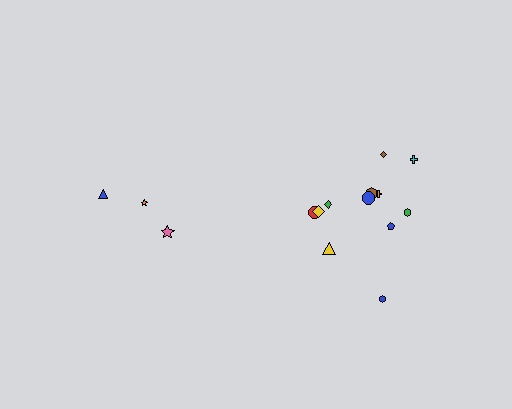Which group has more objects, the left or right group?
The right group.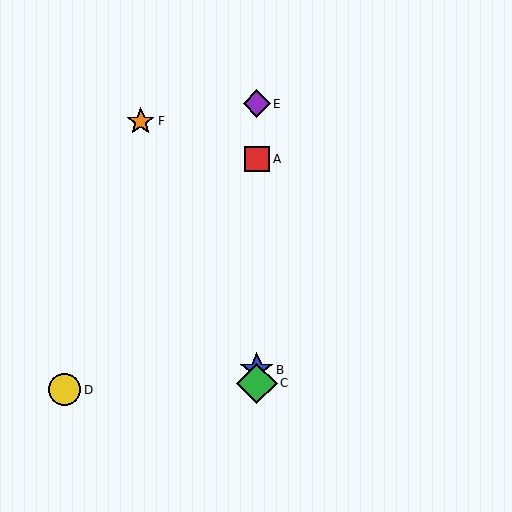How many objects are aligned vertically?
4 objects (A, B, C, E) are aligned vertically.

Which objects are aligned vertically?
Objects A, B, C, E are aligned vertically.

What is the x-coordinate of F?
Object F is at x≈141.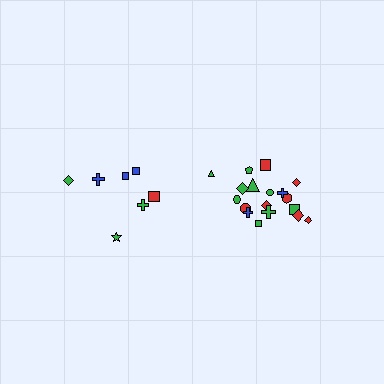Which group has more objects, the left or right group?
The right group.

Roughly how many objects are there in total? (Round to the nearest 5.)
Roughly 25 objects in total.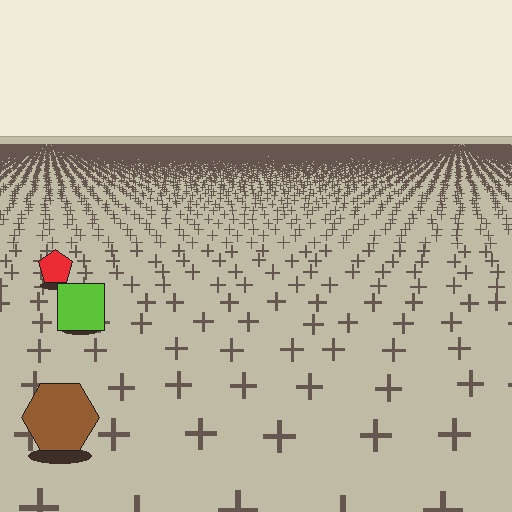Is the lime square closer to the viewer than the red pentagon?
Yes. The lime square is closer — you can tell from the texture gradient: the ground texture is coarser near it.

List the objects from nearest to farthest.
From nearest to farthest: the brown hexagon, the lime square, the red pentagon.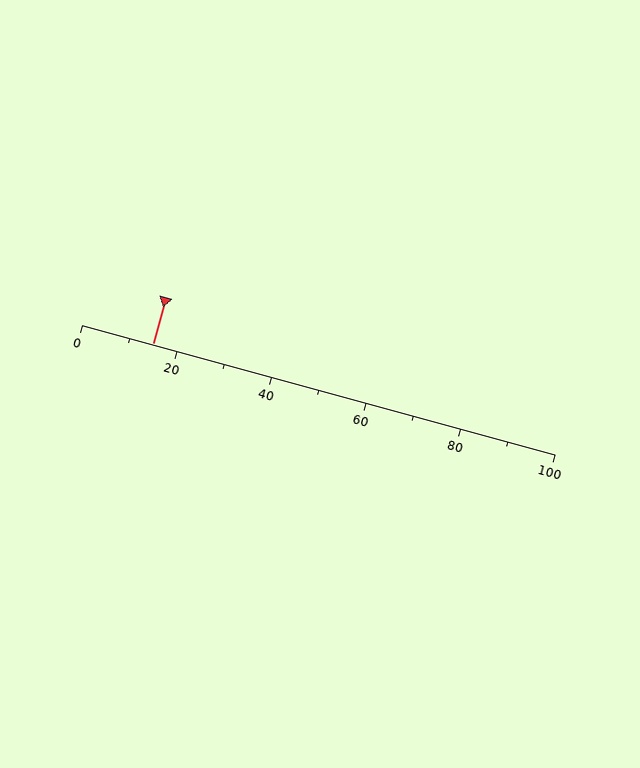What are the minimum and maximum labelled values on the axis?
The axis runs from 0 to 100.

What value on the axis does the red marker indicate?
The marker indicates approximately 15.